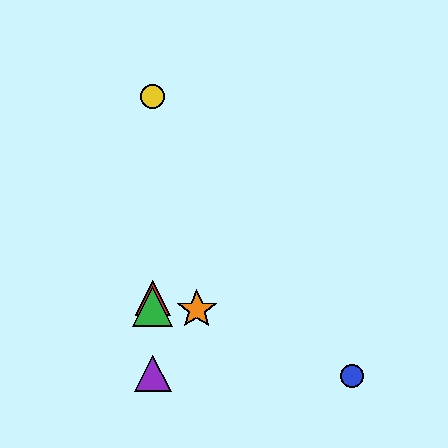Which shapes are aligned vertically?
The red triangle, the green triangle, the yellow circle, the purple triangle are aligned vertically.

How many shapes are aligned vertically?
4 shapes (the red triangle, the green triangle, the yellow circle, the purple triangle) are aligned vertically.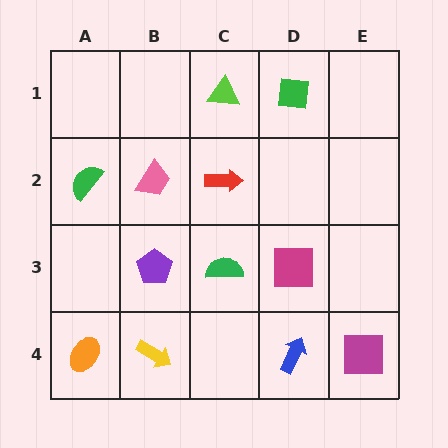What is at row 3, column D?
A magenta square.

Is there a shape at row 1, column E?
No, that cell is empty.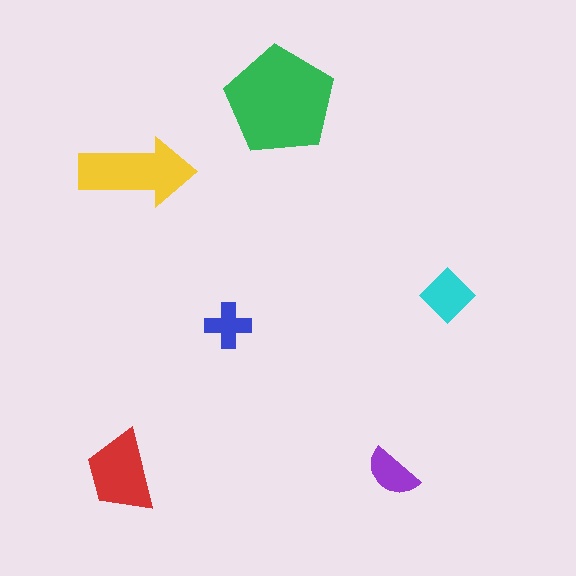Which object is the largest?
The green pentagon.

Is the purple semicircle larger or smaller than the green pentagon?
Smaller.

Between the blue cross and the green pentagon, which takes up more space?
The green pentagon.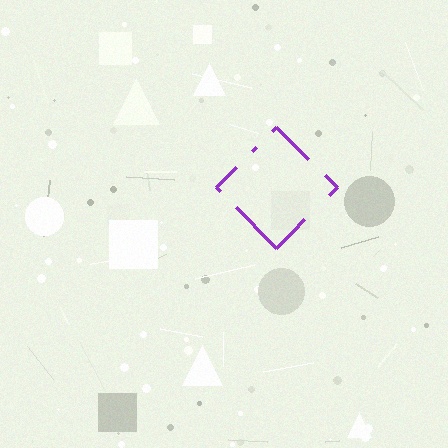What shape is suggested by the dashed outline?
The dashed outline suggests a diamond.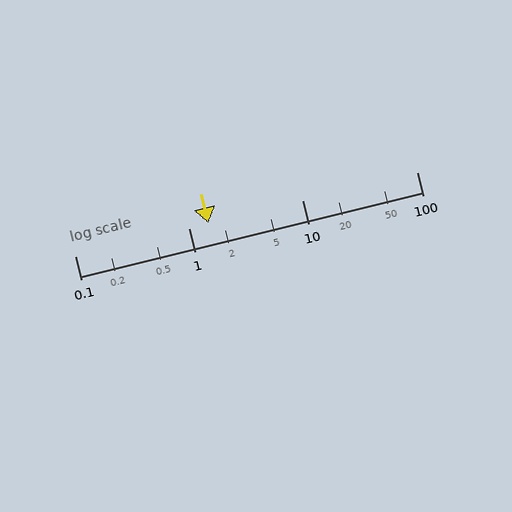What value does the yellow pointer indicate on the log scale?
The pointer indicates approximately 1.5.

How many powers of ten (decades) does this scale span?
The scale spans 3 decades, from 0.1 to 100.